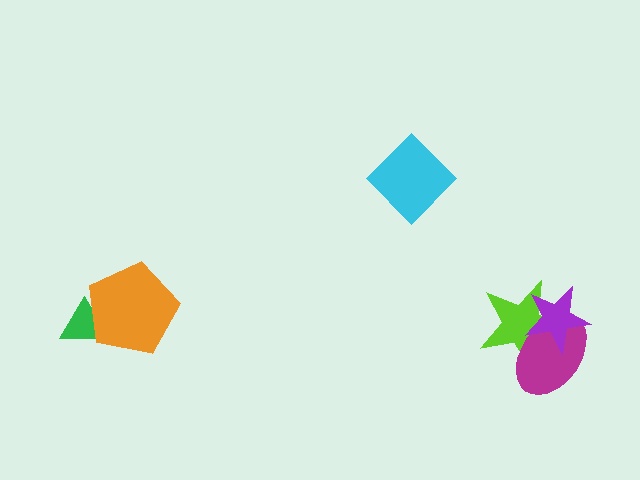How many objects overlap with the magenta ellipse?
2 objects overlap with the magenta ellipse.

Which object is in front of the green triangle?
The orange pentagon is in front of the green triangle.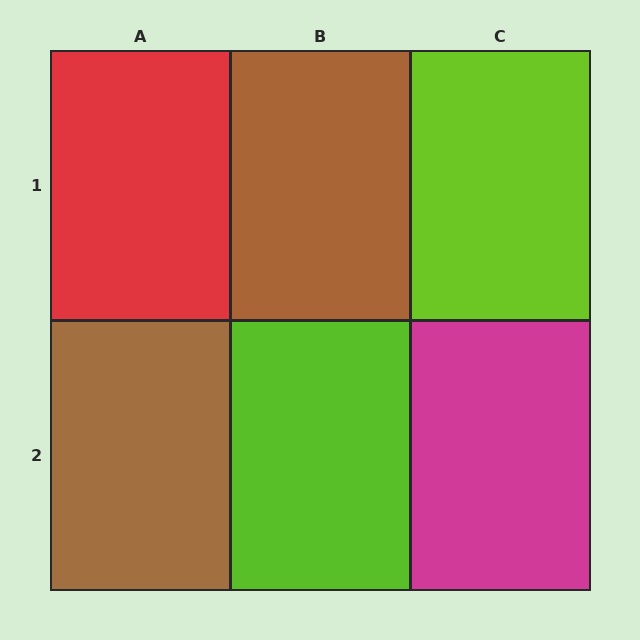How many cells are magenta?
1 cell is magenta.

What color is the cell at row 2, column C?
Magenta.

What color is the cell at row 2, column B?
Lime.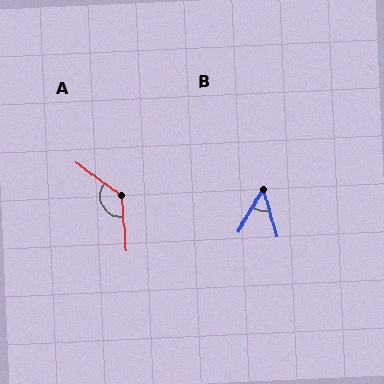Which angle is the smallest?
B, at approximately 46 degrees.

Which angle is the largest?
A, at approximately 129 degrees.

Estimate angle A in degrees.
Approximately 129 degrees.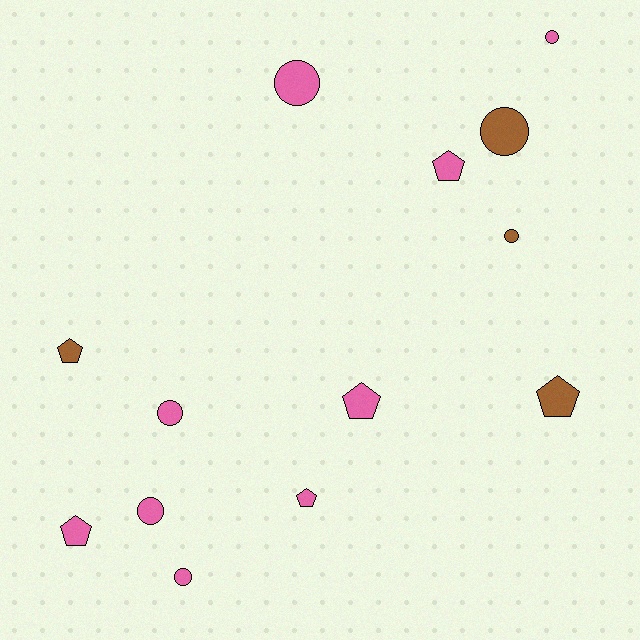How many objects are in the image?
There are 13 objects.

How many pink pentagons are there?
There are 4 pink pentagons.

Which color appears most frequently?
Pink, with 9 objects.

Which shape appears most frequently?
Circle, with 7 objects.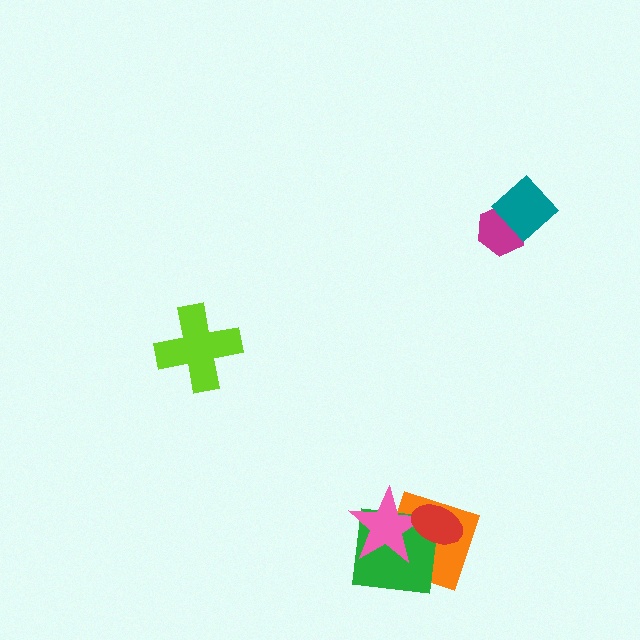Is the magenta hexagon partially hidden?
Yes, it is partially covered by another shape.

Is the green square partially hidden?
Yes, it is partially covered by another shape.